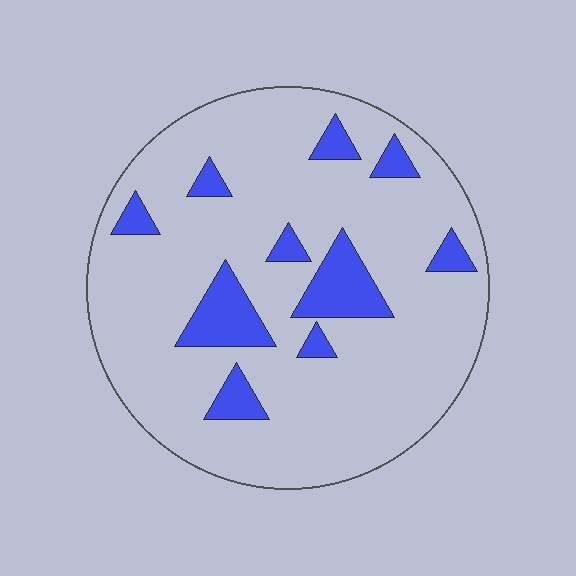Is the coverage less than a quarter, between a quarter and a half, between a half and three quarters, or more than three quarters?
Less than a quarter.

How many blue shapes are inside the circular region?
10.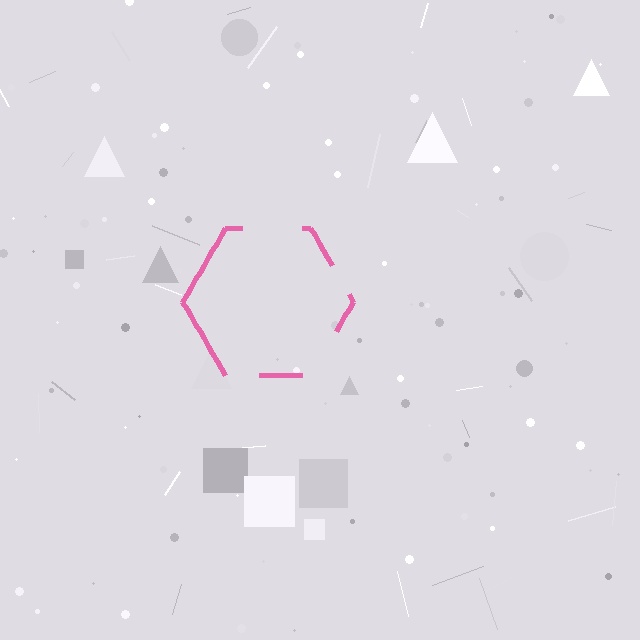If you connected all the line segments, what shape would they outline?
They would outline a hexagon.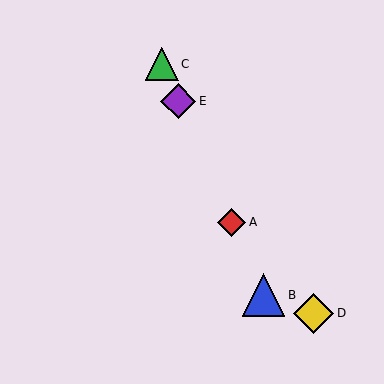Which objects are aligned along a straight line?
Objects A, B, C, E are aligned along a straight line.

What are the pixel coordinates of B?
Object B is at (264, 295).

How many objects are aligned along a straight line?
4 objects (A, B, C, E) are aligned along a straight line.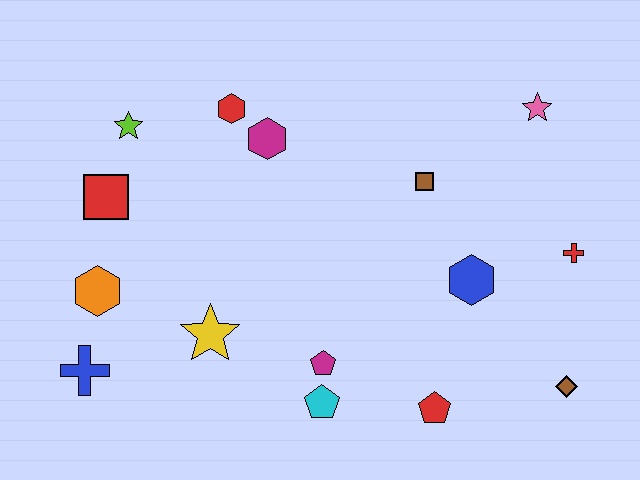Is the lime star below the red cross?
No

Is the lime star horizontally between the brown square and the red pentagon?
No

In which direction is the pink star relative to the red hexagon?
The pink star is to the right of the red hexagon.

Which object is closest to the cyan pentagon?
The magenta pentagon is closest to the cyan pentagon.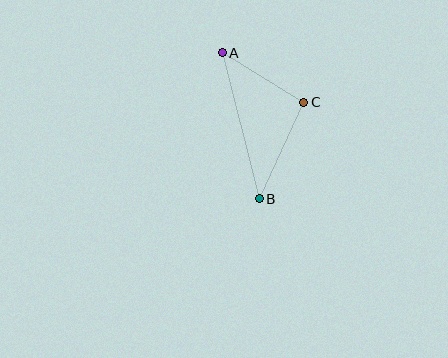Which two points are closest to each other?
Points A and C are closest to each other.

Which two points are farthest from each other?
Points A and B are farthest from each other.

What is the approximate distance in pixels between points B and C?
The distance between B and C is approximately 106 pixels.